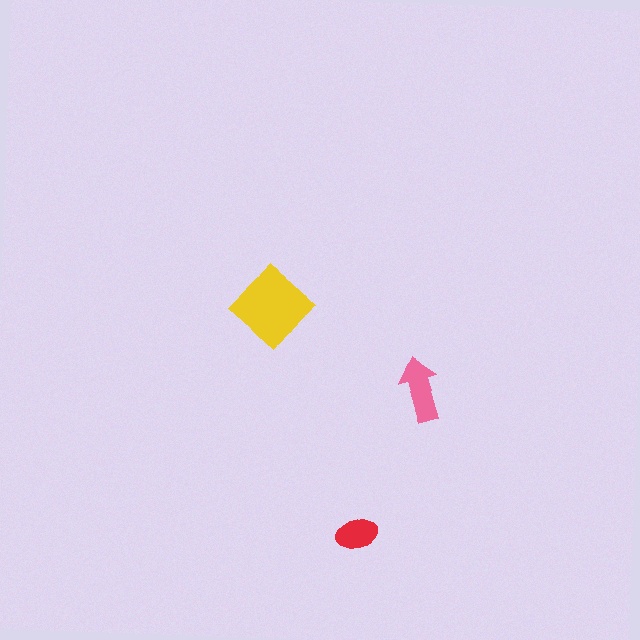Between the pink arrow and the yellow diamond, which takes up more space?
The yellow diamond.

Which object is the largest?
The yellow diamond.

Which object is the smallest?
The red ellipse.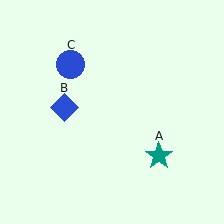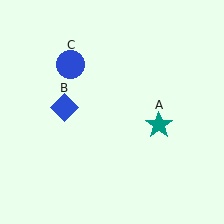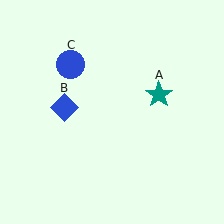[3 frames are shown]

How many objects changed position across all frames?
1 object changed position: teal star (object A).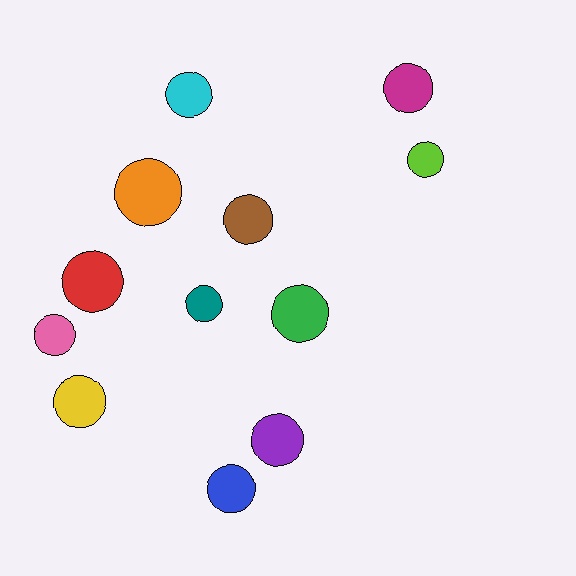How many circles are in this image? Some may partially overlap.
There are 12 circles.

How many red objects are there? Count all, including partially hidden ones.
There is 1 red object.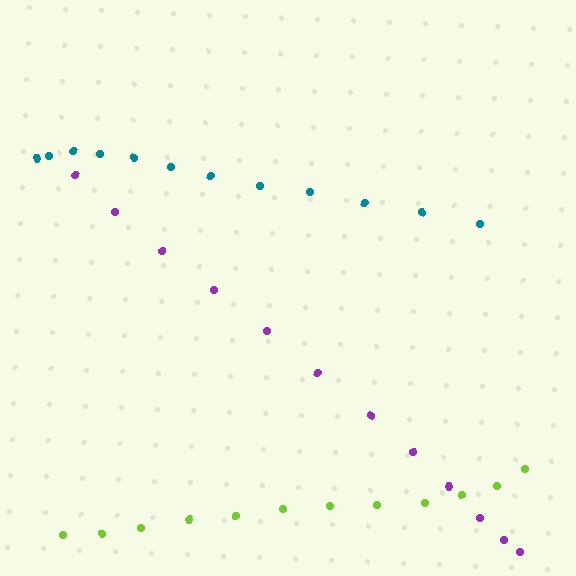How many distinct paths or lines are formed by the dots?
There are 3 distinct paths.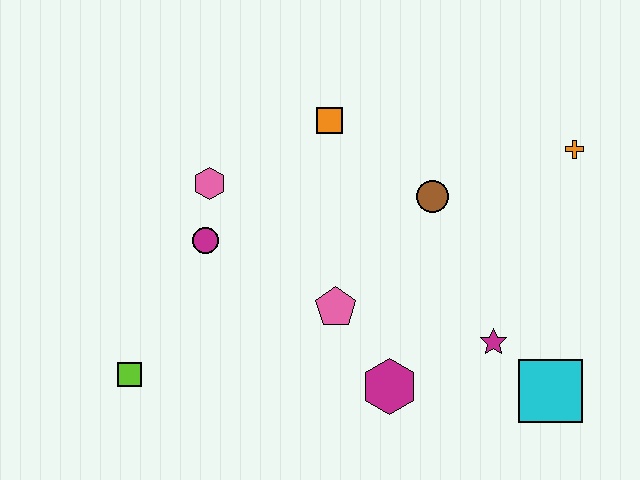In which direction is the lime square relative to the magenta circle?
The lime square is below the magenta circle.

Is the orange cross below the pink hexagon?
No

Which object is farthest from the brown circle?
The lime square is farthest from the brown circle.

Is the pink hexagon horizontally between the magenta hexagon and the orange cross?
No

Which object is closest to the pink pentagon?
The magenta hexagon is closest to the pink pentagon.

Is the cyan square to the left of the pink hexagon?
No